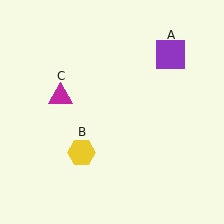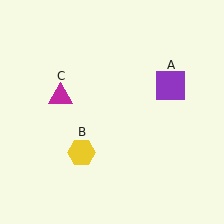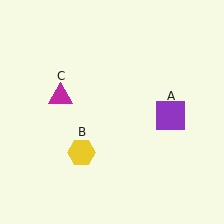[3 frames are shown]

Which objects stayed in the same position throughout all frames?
Yellow hexagon (object B) and magenta triangle (object C) remained stationary.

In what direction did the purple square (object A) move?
The purple square (object A) moved down.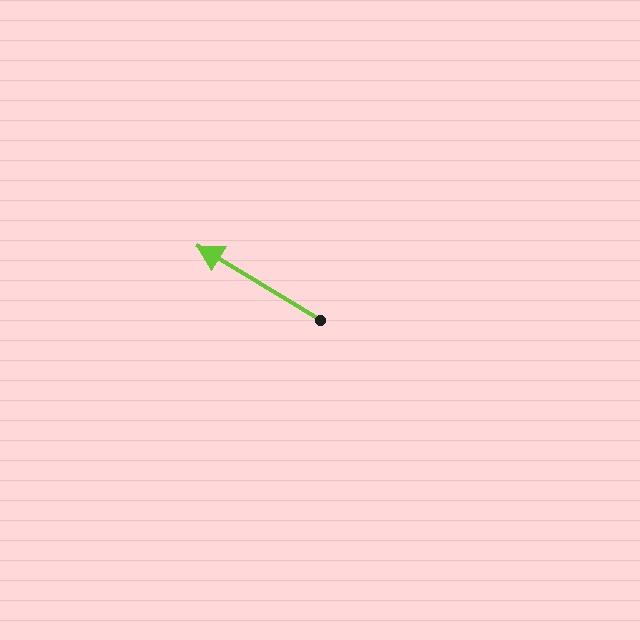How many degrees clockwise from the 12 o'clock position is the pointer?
Approximately 301 degrees.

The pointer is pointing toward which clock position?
Roughly 10 o'clock.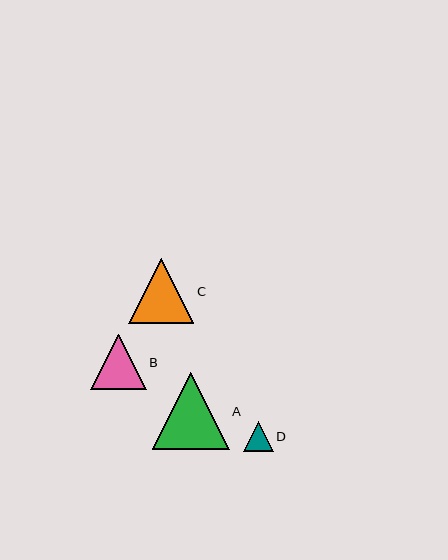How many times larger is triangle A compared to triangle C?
Triangle A is approximately 1.2 times the size of triangle C.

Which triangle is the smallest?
Triangle D is the smallest with a size of approximately 30 pixels.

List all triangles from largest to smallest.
From largest to smallest: A, C, B, D.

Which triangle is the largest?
Triangle A is the largest with a size of approximately 77 pixels.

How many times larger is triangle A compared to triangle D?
Triangle A is approximately 2.6 times the size of triangle D.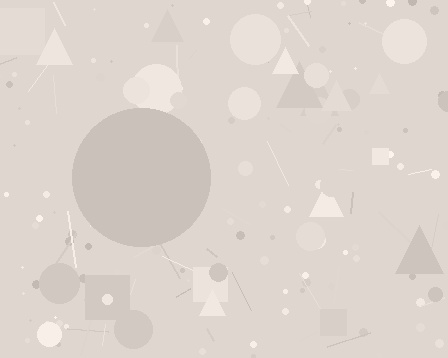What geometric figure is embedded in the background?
A circle is embedded in the background.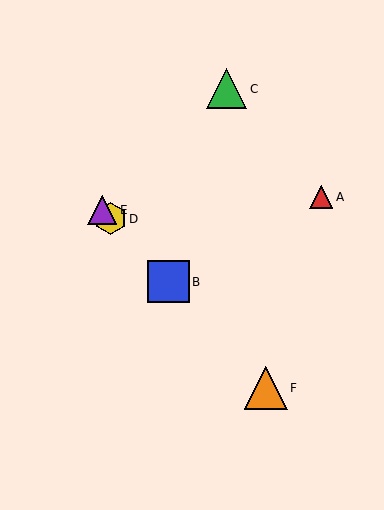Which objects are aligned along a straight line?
Objects B, D, E, F are aligned along a straight line.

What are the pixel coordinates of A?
Object A is at (321, 197).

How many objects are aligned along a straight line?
4 objects (B, D, E, F) are aligned along a straight line.